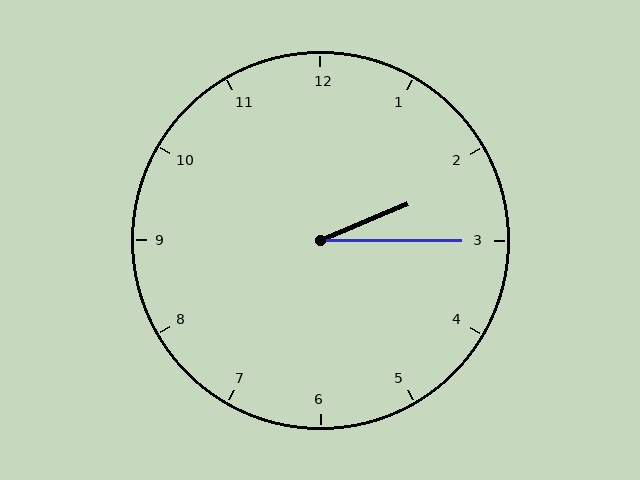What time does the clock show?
2:15.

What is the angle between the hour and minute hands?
Approximately 22 degrees.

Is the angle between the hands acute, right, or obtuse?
It is acute.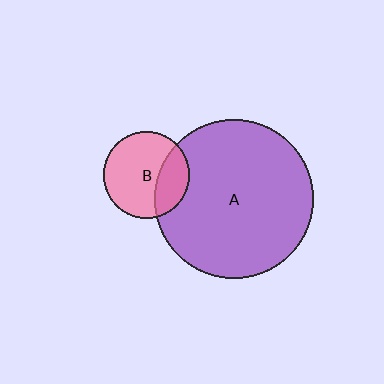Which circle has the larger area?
Circle A (purple).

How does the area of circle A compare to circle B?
Approximately 3.3 times.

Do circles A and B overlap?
Yes.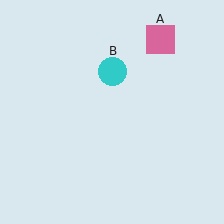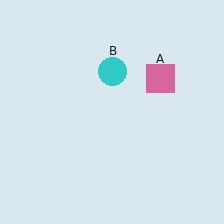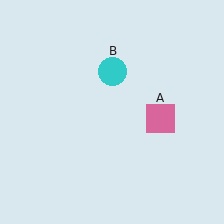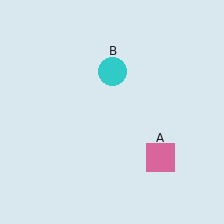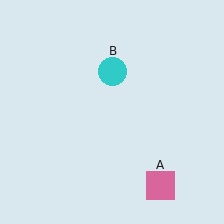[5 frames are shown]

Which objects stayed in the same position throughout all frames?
Cyan circle (object B) remained stationary.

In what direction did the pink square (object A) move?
The pink square (object A) moved down.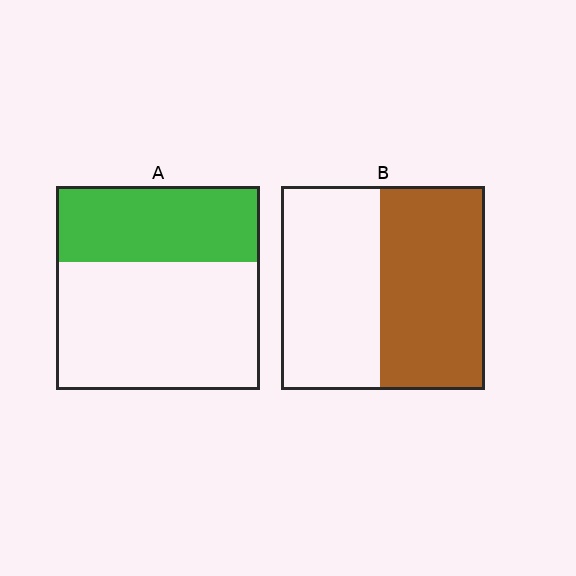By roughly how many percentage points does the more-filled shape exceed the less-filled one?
By roughly 15 percentage points (B over A).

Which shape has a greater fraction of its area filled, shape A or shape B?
Shape B.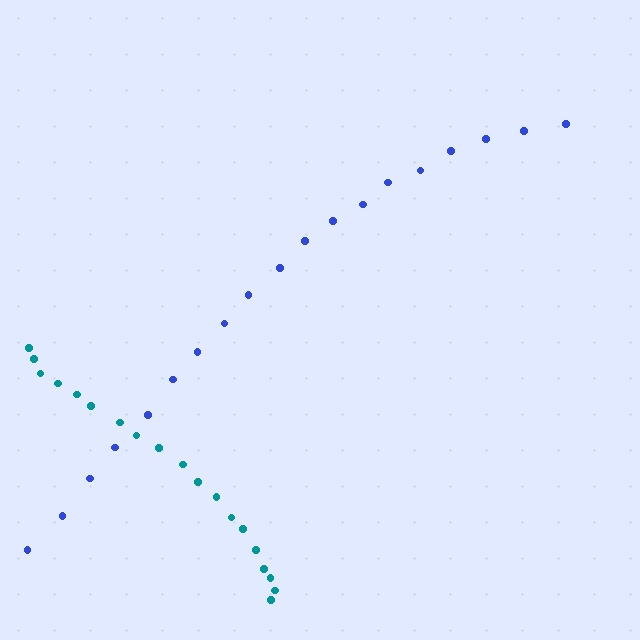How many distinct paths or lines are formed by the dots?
There are 2 distinct paths.